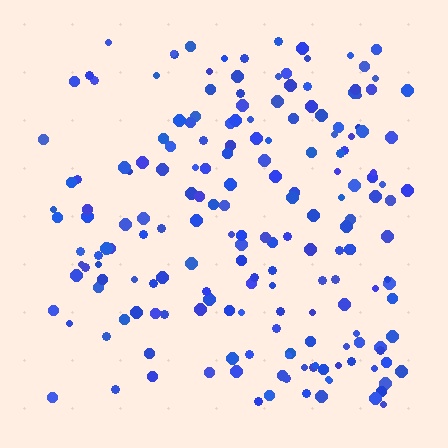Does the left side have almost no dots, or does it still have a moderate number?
Still a moderate number, just noticeably fewer than the right.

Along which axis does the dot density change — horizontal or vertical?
Horizontal.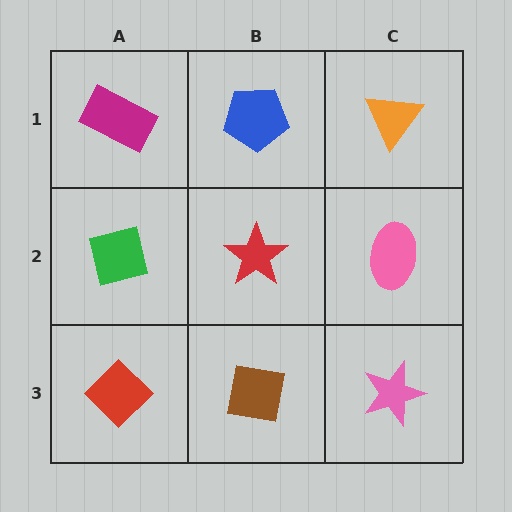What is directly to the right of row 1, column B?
An orange triangle.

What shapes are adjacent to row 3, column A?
A green square (row 2, column A), a brown square (row 3, column B).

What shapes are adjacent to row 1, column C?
A pink ellipse (row 2, column C), a blue pentagon (row 1, column B).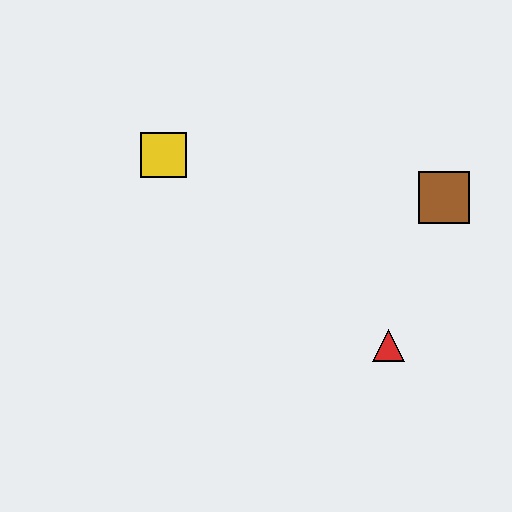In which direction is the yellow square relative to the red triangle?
The yellow square is to the left of the red triangle.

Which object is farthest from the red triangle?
The yellow square is farthest from the red triangle.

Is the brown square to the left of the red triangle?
No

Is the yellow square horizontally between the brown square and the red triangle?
No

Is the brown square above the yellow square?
No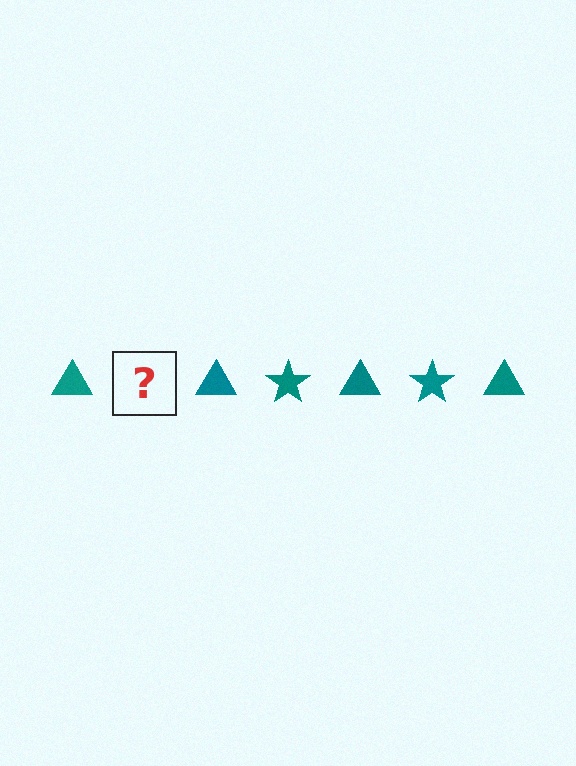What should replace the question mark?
The question mark should be replaced with a teal star.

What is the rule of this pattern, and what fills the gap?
The rule is that the pattern cycles through triangle, star shapes in teal. The gap should be filled with a teal star.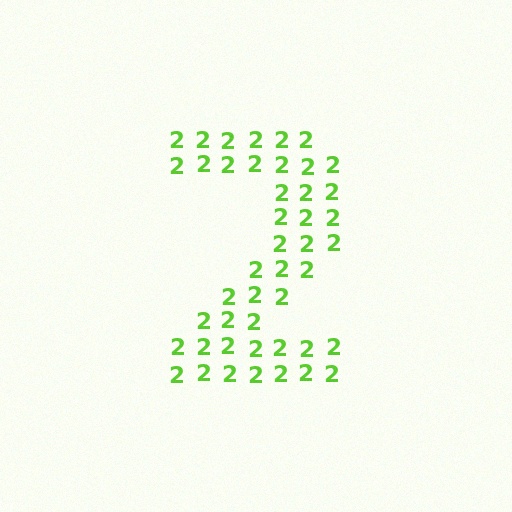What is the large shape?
The large shape is the digit 2.